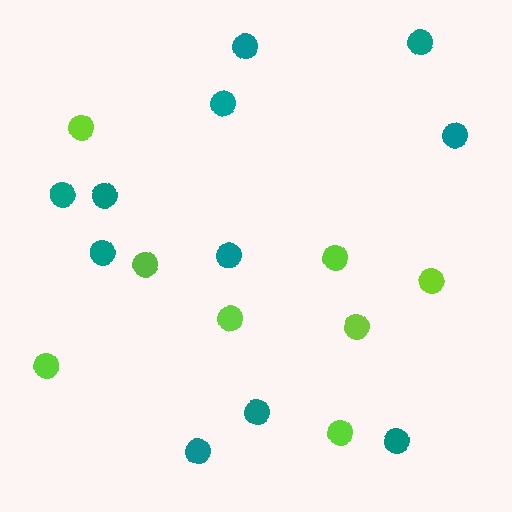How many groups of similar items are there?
There are 2 groups: one group of teal circles (11) and one group of lime circles (8).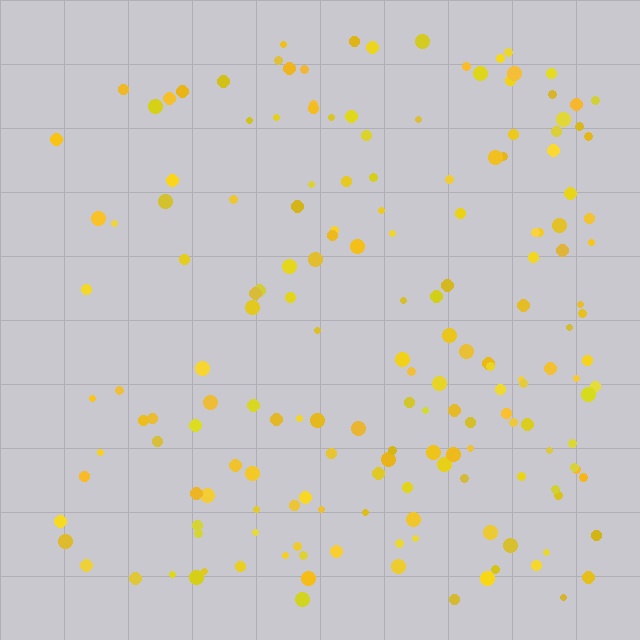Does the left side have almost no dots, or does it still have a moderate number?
Still a moderate number, just noticeably fewer than the right.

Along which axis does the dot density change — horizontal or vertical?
Horizontal.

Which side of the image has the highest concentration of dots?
The right.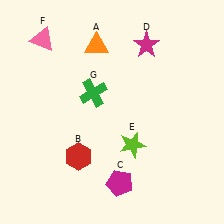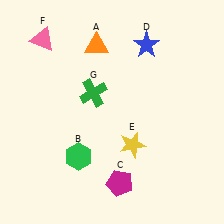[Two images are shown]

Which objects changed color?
B changed from red to green. D changed from magenta to blue. E changed from lime to yellow.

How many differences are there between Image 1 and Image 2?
There are 3 differences between the two images.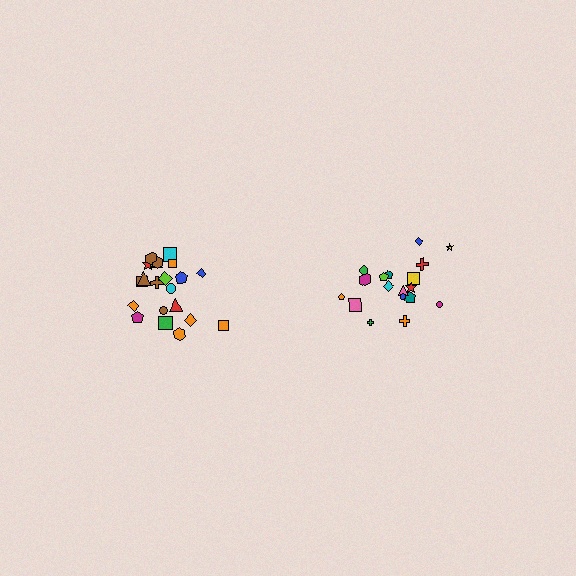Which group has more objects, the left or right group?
The left group.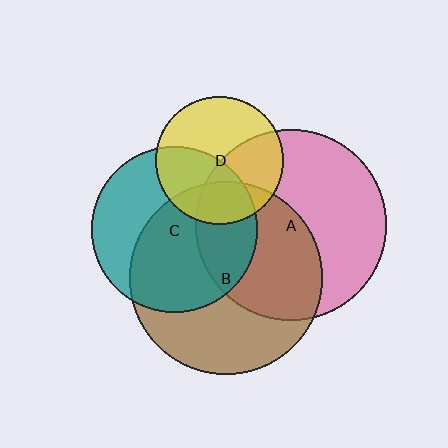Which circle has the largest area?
Circle B (brown).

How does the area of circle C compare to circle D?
Approximately 1.7 times.